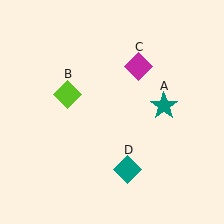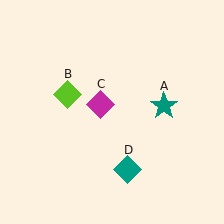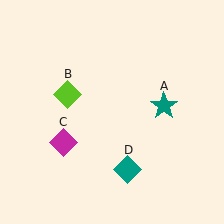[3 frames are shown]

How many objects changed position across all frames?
1 object changed position: magenta diamond (object C).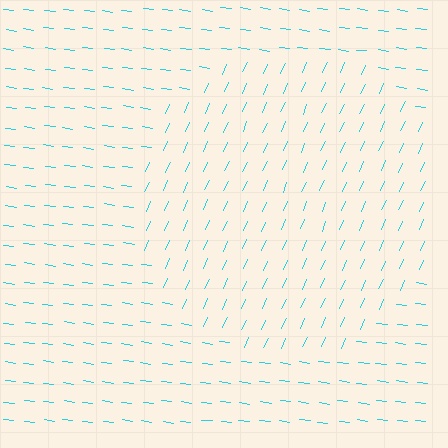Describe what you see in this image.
The image is filled with small cyan line segments. A circle region in the image has lines oriented differently from the surrounding lines, creating a visible texture boundary.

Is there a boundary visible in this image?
Yes, there is a texture boundary formed by a change in line orientation.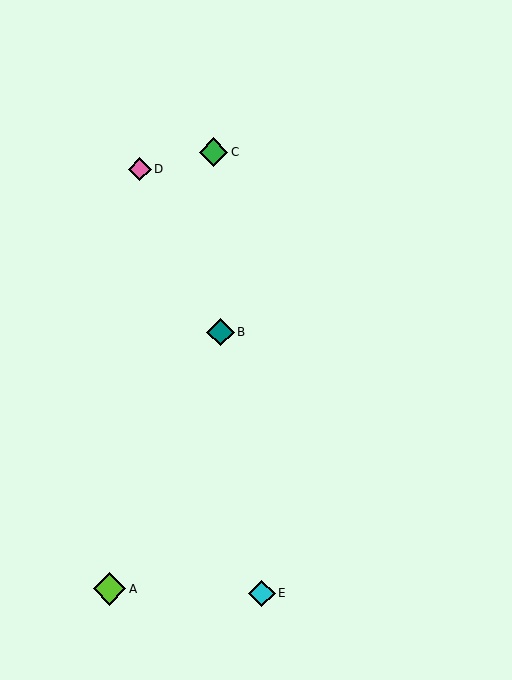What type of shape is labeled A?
Shape A is a lime diamond.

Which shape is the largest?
The lime diamond (labeled A) is the largest.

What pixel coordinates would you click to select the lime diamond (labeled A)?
Click at (109, 589) to select the lime diamond A.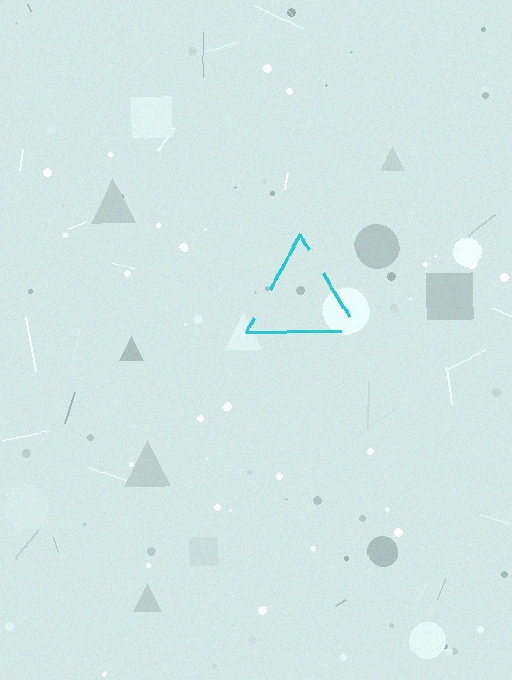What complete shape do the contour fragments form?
The contour fragments form a triangle.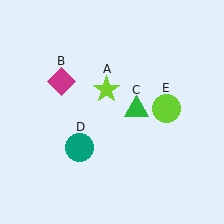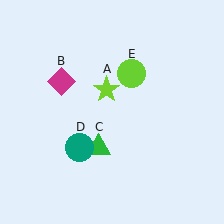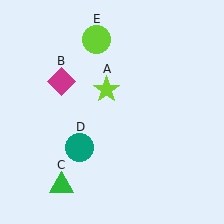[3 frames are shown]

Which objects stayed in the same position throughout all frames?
Lime star (object A) and magenta diamond (object B) and teal circle (object D) remained stationary.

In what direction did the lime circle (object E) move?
The lime circle (object E) moved up and to the left.